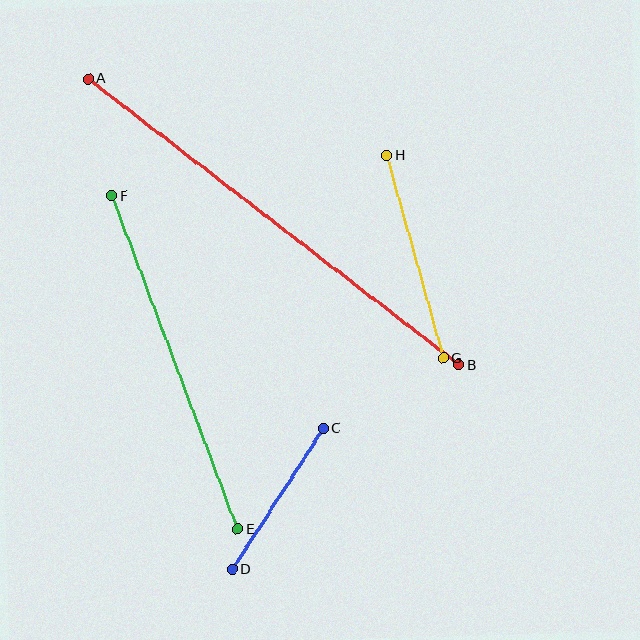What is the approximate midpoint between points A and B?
The midpoint is at approximately (274, 222) pixels.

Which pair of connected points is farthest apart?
Points A and B are farthest apart.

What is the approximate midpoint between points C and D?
The midpoint is at approximately (278, 499) pixels.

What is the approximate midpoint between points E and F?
The midpoint is at approximately (175, 363) pixels.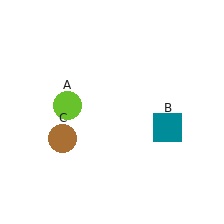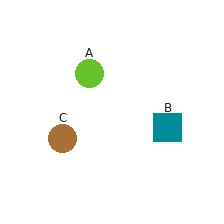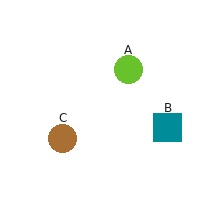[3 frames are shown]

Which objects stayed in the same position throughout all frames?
Teal square (object B) and brown circle (object C) remained stationary.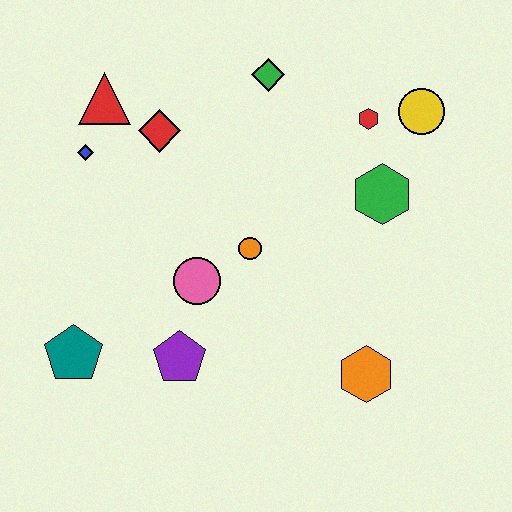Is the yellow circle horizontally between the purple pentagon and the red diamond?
No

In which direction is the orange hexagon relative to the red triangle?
The orange hexagon is below the red triangle.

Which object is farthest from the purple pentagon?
The yellow circle is farthest from the purple pentagon.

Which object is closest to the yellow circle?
The red hexagon is closest to the yellow circle.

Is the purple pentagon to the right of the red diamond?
Yes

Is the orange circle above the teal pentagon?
Yes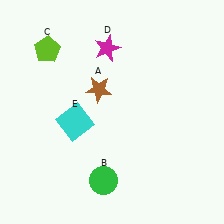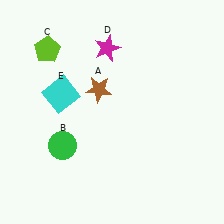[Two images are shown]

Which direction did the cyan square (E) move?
The cyan square (E) moved up.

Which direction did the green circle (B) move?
The green circle (B) moved left.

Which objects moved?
The objects that moved are: the green circle (B), the cyan square (E).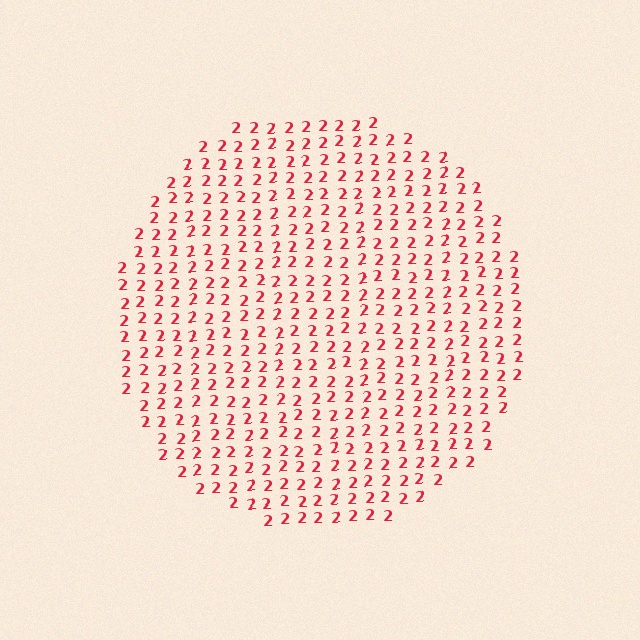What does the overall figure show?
The overall figure shows a circle.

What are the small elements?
The small elements are digit 2's.